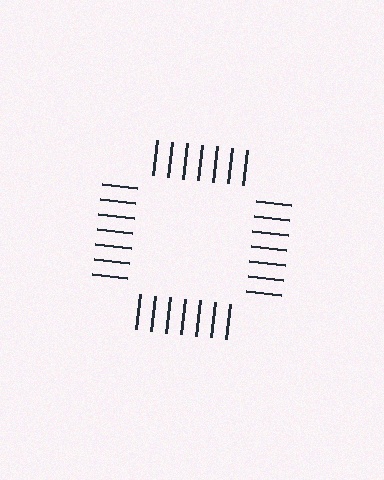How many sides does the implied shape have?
4 sides — the line-ends trace a square.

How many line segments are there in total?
28 — 7 along each of the 4 edges.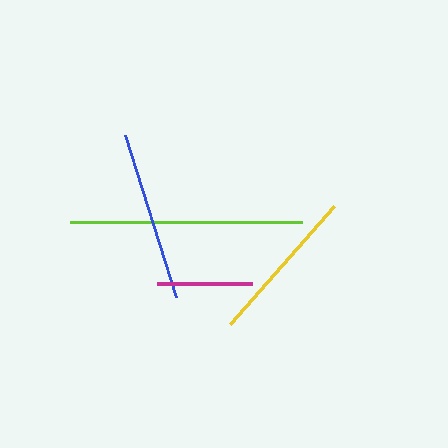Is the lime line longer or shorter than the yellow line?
The lime line is longer than the yellow line.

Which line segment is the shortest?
The magenta line is the shortest at approximately 95 pixels.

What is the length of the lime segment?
The lime segment is approximately 232 pixels long.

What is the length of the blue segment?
The blue segment is approximately 170 pixels long.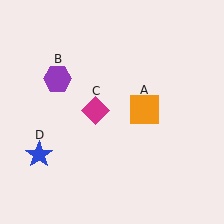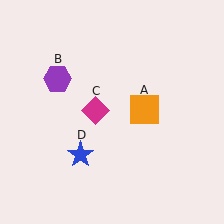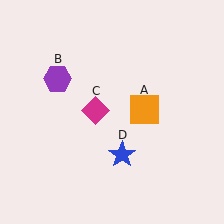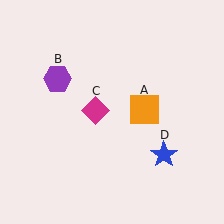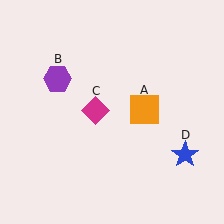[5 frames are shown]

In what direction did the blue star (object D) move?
The blue star (object D) moved right.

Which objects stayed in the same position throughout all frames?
Orange square (object A) and purple hexagon (object B) and magenta diamond (object C) remained stationary.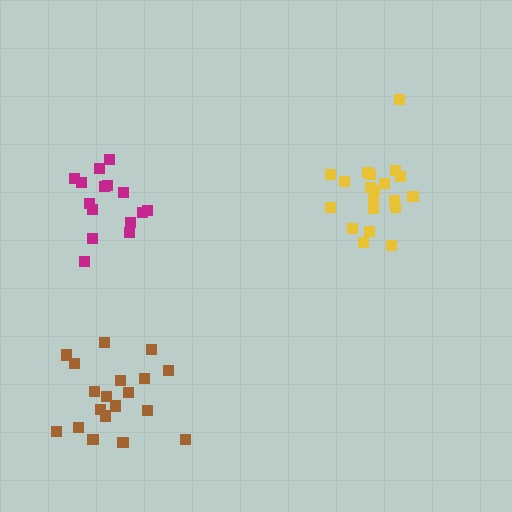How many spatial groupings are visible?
There are 3 spatial groupings.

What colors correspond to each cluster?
The clusters are colored: magenta, brown, yellow.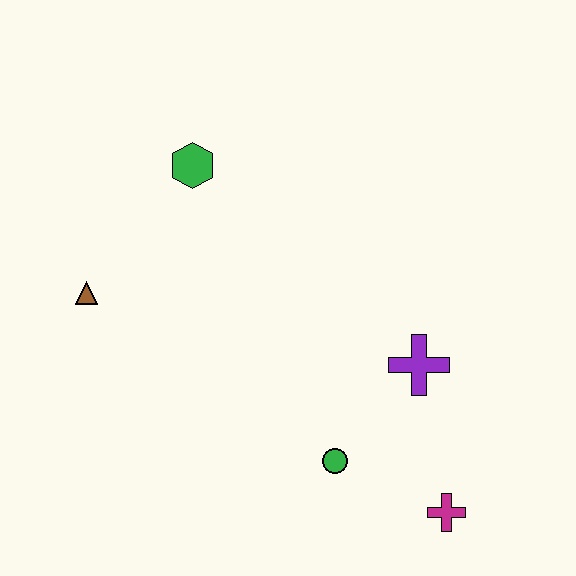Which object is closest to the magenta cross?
The green circle is closest to the magenta cross.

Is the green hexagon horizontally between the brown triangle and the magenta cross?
Yes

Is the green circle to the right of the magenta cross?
No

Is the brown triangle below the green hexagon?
Yes